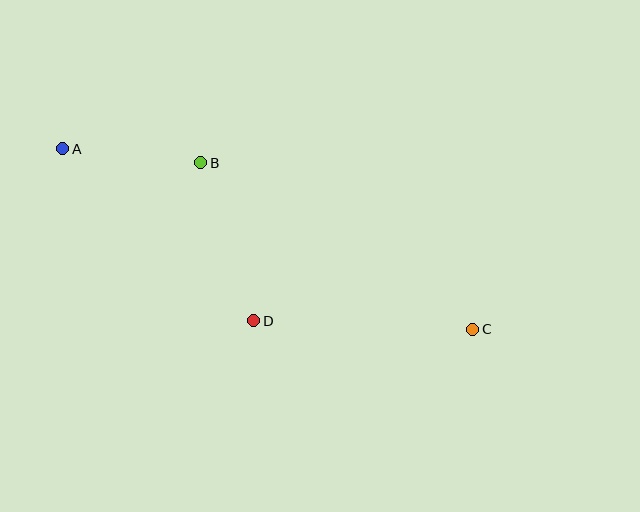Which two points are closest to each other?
Points A and B are closest to each other.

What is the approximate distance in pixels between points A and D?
The distance between A and D is approximately 257 pixels.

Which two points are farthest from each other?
Points A and C are farthest from each other.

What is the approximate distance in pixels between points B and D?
The distance between B and D is approximately 167 pixels.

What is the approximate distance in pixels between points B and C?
The distance between B and C is approximately 319 pixels.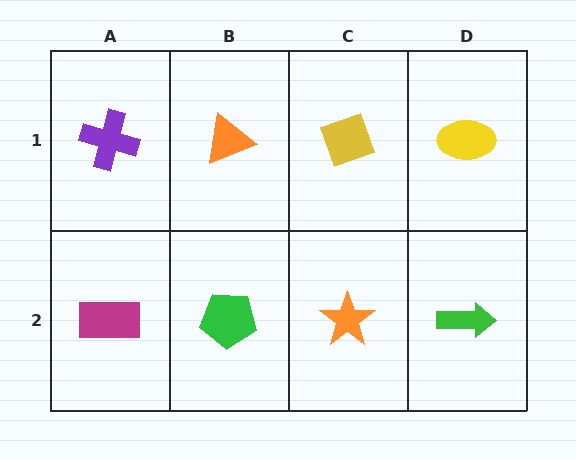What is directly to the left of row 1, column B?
A purple cross.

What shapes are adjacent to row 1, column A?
A magenta rectangle (row 2, column A), an orange triangle (row 1, column B).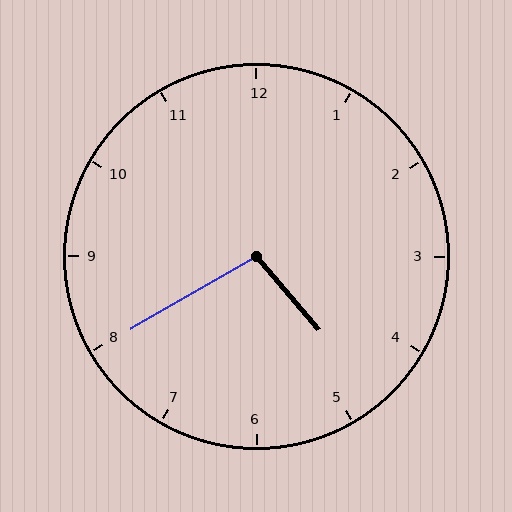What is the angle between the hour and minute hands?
Approximately 100 degrees.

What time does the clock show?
4:40.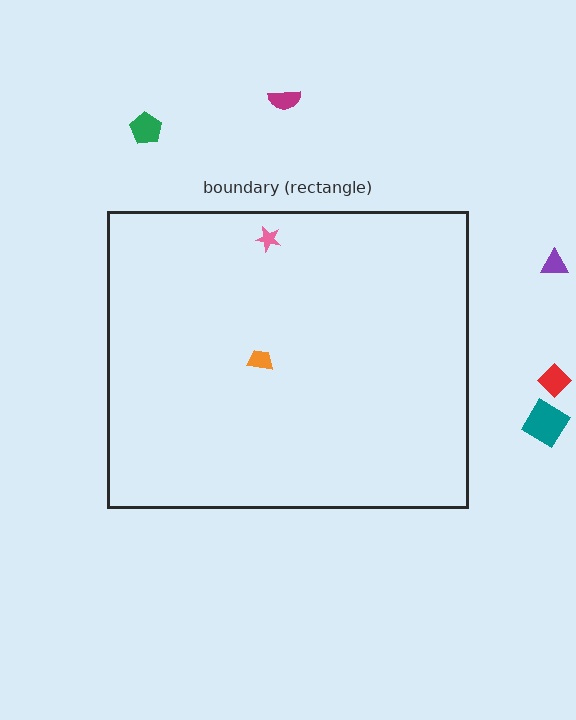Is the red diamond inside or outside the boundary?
Outside.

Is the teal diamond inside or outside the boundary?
Outside.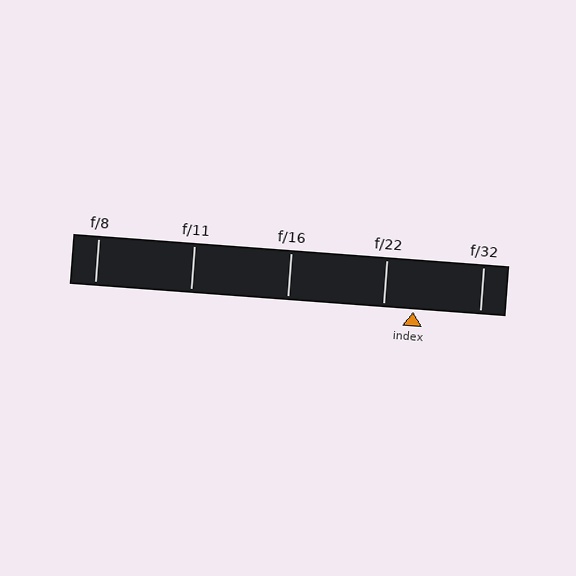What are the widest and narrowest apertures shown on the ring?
The widest aperture shown is f/8 and the narrowest is f/32.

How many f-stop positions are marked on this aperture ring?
There are 5 f-stop positions marked.